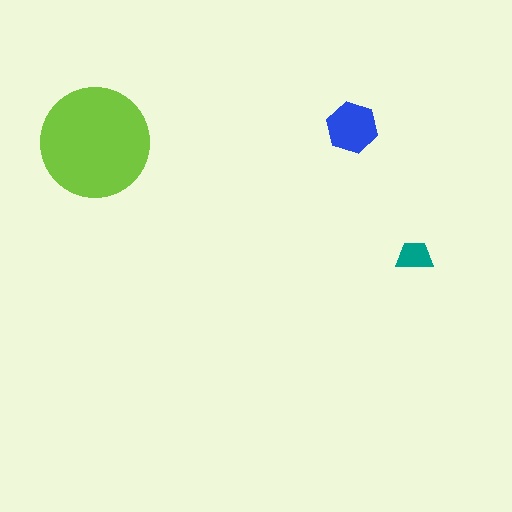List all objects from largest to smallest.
The lime circle, the blue hexagon, the teal trapezoid.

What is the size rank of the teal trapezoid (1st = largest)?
3rd.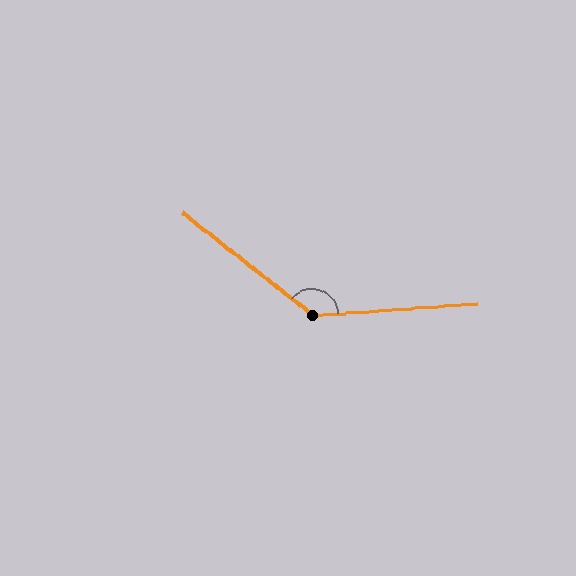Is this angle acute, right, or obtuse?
It is obtuse.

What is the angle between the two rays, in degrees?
Approximately 137 degrees.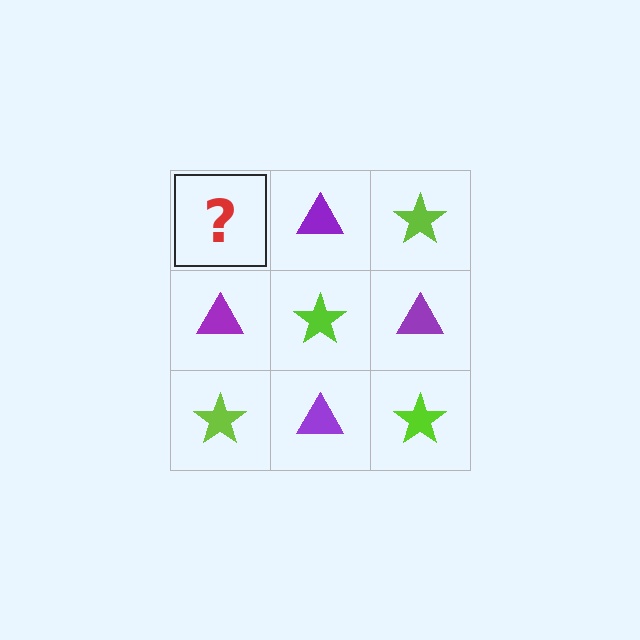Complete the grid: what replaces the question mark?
The question mark should be replaced with a lime star.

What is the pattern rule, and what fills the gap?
The rule is that it alternates lime star and purple triangle in a checkerboard pattern. The gap should be filled with a lime star.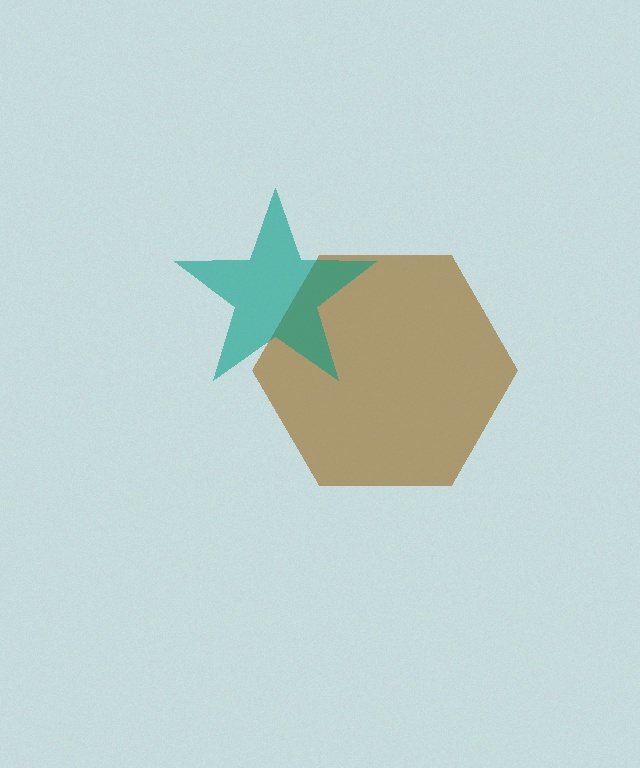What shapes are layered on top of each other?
The layered shapes are: a brown hexagon, a teal star.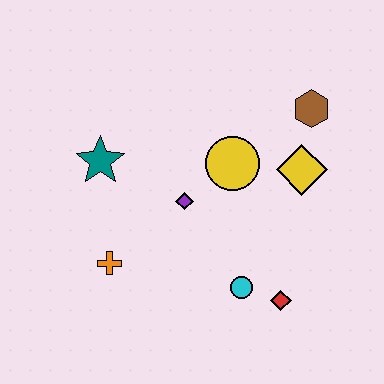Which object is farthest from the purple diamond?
The brown hexagon is farthest from the purple diamond.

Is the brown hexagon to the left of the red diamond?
No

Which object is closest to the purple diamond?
The yellow circle is closest to the purple diamond.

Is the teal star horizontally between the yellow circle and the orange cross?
No